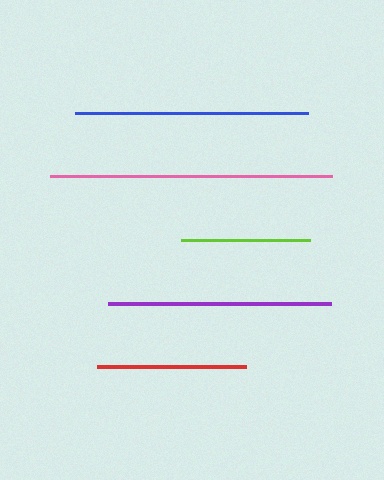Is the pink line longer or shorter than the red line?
The pink line is longer than the red line.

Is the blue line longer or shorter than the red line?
The blue line is longer than the red line.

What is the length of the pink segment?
The pink segment is approximately 282 pixels long.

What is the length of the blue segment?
The blue segment is approximately 233 pixels long.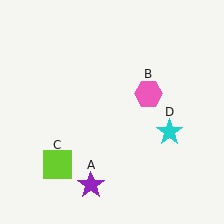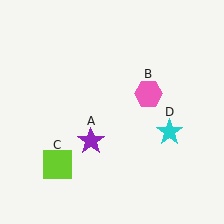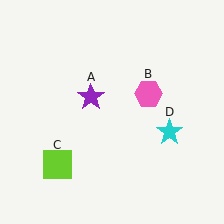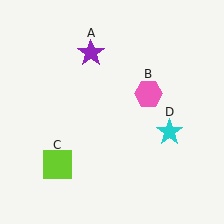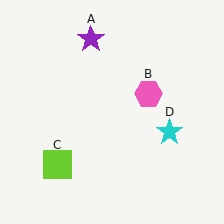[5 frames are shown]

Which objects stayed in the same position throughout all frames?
Pink hexagon (object B) and lime square (object C) and cyan star (object D) remained stationary.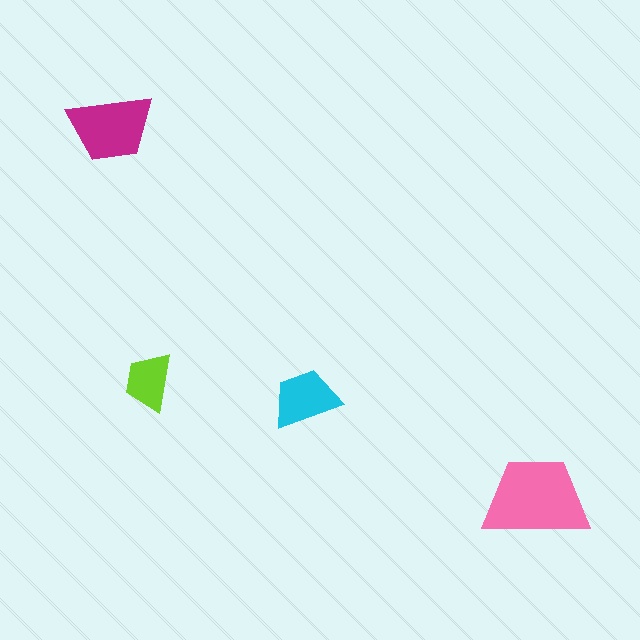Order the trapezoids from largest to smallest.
the pink one, the magenta one, the cyan one, the lime one.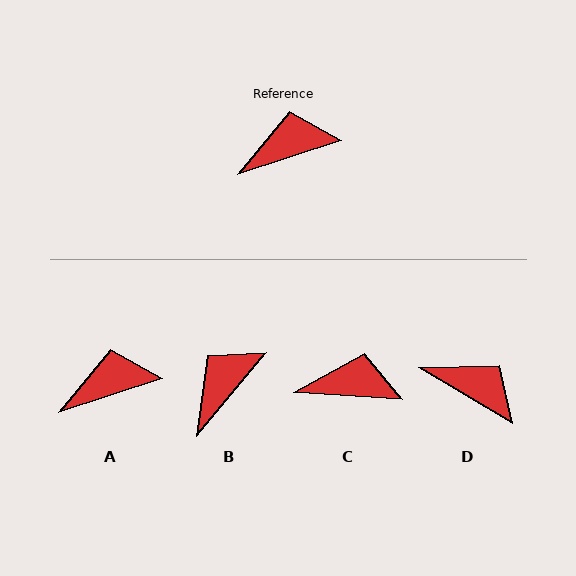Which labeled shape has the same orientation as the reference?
A.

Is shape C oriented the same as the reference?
No, it is off by about 22 degrees.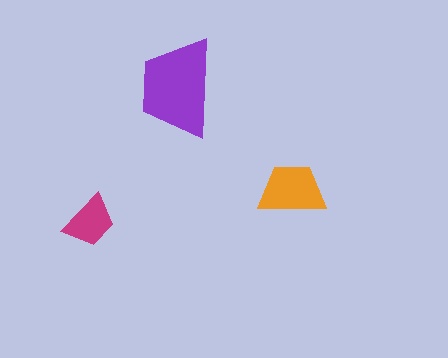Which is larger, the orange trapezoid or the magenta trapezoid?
The orange one.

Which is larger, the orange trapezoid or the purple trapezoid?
The purple one.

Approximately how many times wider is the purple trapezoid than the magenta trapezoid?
About 2 times wider.